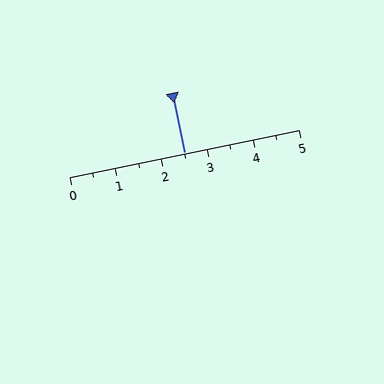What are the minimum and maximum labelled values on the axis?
The axis runs from 0 to 5.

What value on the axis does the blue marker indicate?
The marker indicates approximately 2.5.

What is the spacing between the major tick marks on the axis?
The major ticks are spaced 1 apart.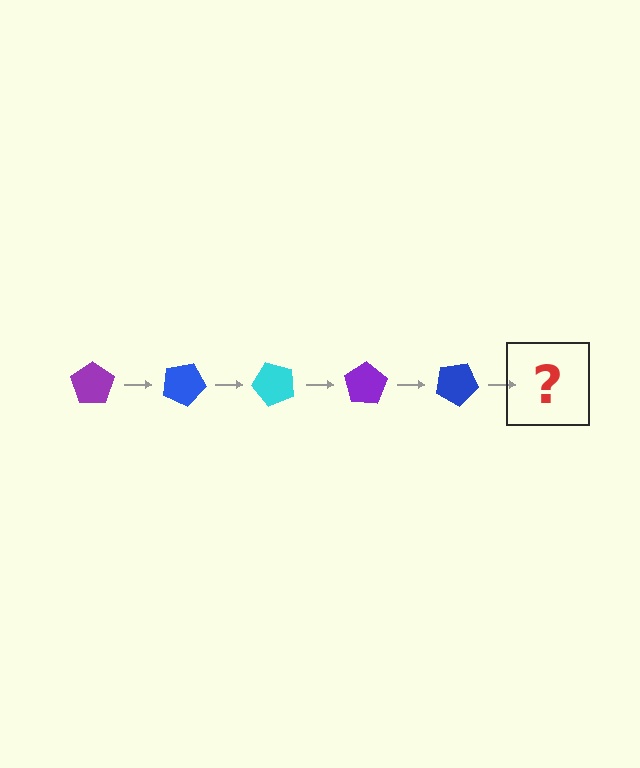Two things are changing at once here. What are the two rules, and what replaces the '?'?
The two rules are that it rotates 25 degrees each step and the color cycles through purple, blue, and cyan. The '?' should be a cyan pentagon, rotated 125 degrees from the start.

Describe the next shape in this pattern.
It should be a cyan pentagon, rotated 125 degrees from the start.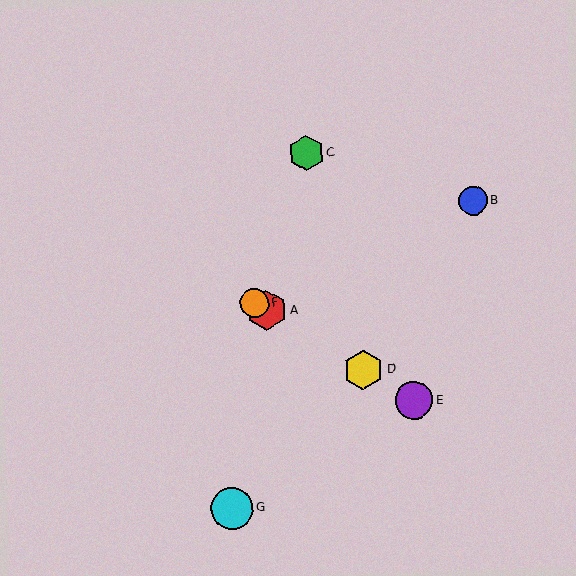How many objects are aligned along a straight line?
4 objects (A, D, E, F) are aligned along a straight line.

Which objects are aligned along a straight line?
Objects A, D, E, F are aligned along a straight line.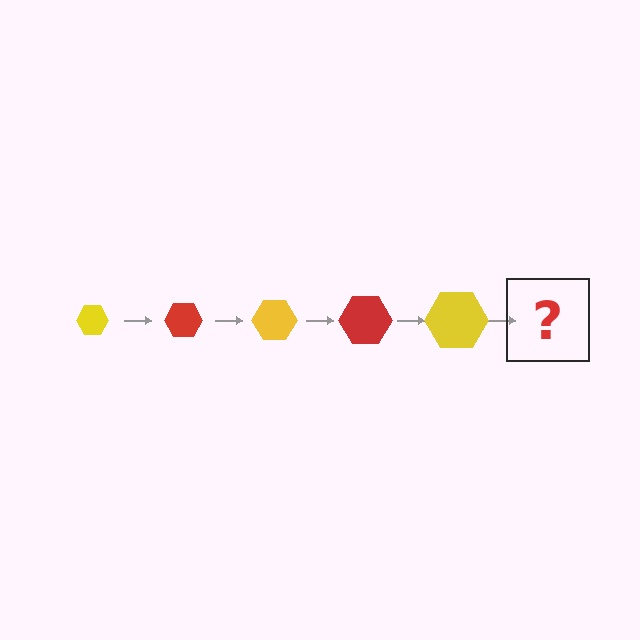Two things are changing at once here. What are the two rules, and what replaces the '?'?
The two rules are that the hexagon grows larger each step and the color cycles through yellow and red. The '?' should be a red hexagon, larger than the previous one.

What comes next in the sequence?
The next element should be a red hexagon, larger than the previous one.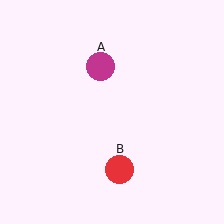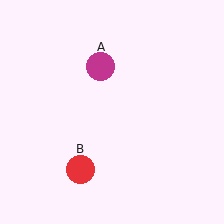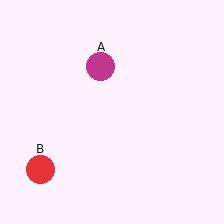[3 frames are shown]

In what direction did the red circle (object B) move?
The red circle (object B) moved left.